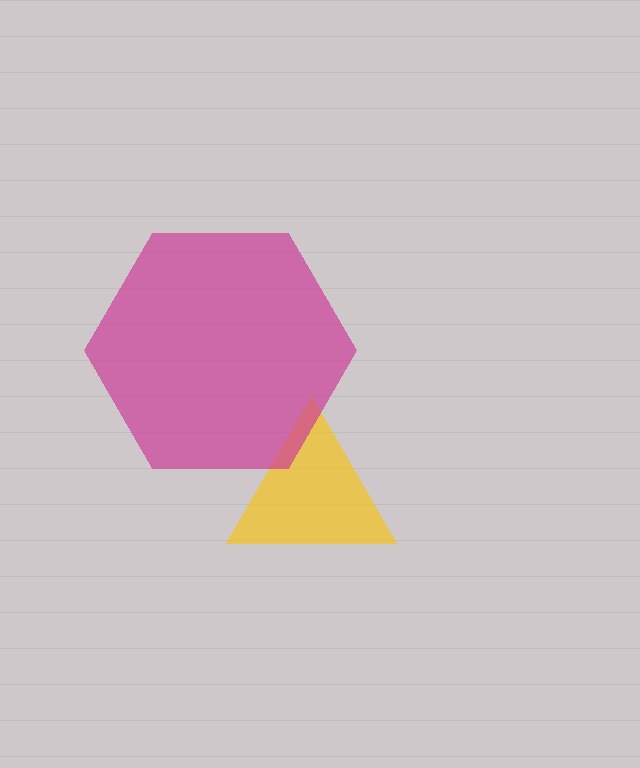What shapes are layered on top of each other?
The layered shapes are: a yellow triangle, a magenta hexagon.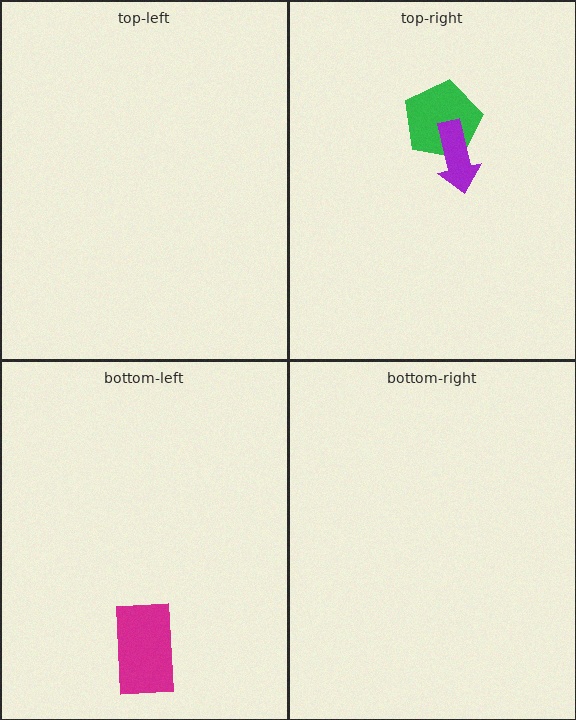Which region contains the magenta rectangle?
The bottom-left region.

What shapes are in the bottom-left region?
The magenta rectangle.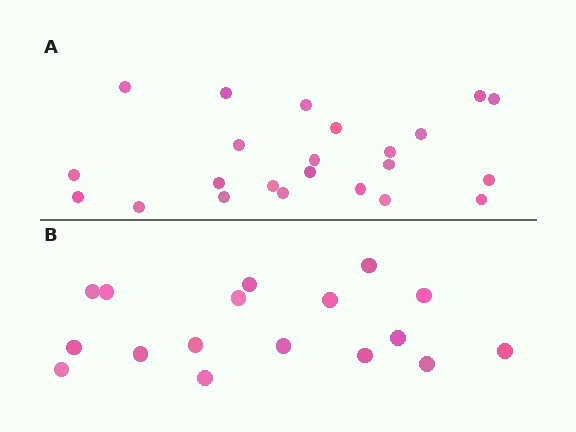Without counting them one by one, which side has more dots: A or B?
Region A (the top region) has more dots.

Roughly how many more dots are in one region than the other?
Region A has about 6 more dots than region B.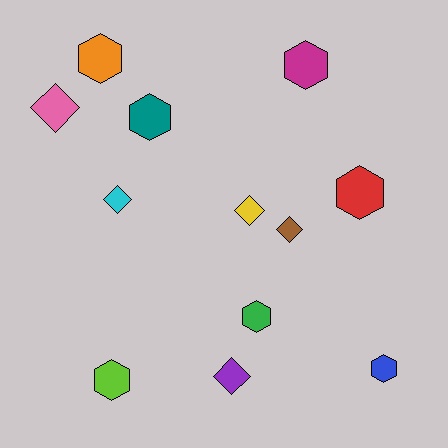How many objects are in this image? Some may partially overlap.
There are 12 objects.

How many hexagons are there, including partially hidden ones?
There are 7 hexagons.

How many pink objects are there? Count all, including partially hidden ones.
There is 1 pink object.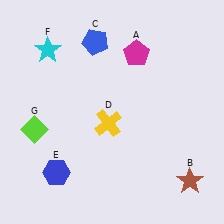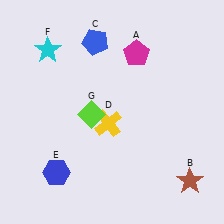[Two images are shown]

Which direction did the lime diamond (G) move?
The lime diamond (G) moved right.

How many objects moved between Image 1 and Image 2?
1 object moved between the two images.